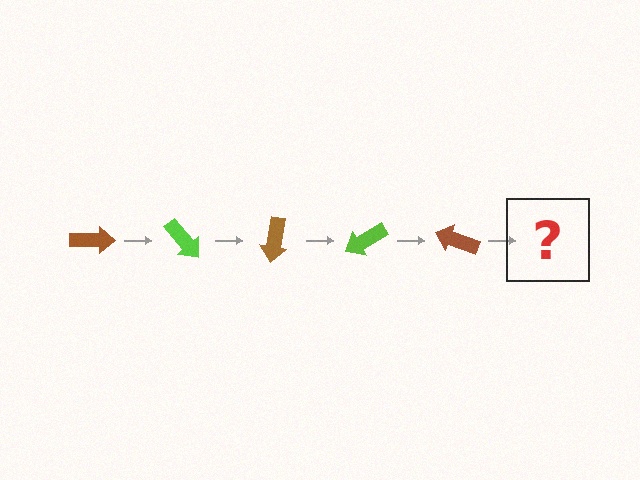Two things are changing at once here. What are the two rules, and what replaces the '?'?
The two rules are that it rotates 50 degrees each step and the color cycles through brown and lime. The '?' should be a lime arrow, rotated 250 degrees from the start.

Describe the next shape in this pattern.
It should be a lime arrow, rotated 250 degrees from the start.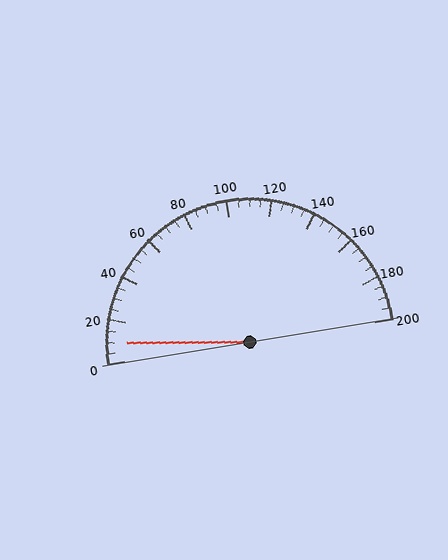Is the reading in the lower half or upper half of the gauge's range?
The reading is in the lower half of the range (0 to 200).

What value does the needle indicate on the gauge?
The needle indicates approximately 10.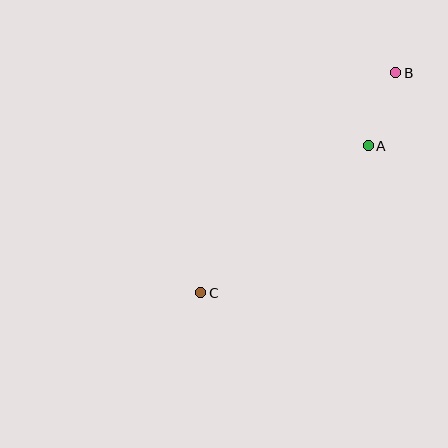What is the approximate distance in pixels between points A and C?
The distance between A and C is approximately 223 pixels.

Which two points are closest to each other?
Points A and B are closest to each other.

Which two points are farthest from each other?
Points B and C are farthest from each other.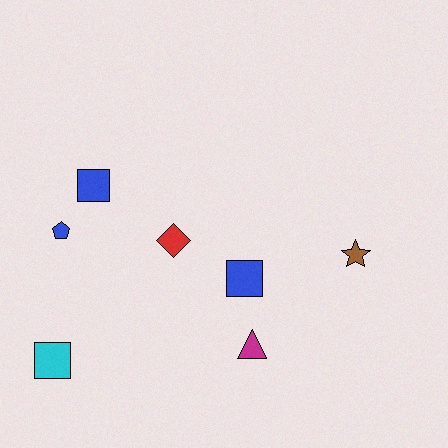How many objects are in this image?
There are 7 objects.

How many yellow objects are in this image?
There are no yellow objects.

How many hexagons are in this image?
There are no hexagons.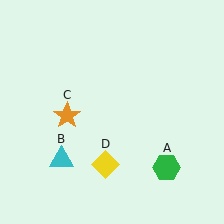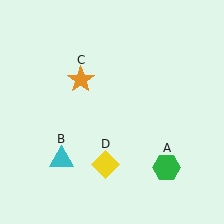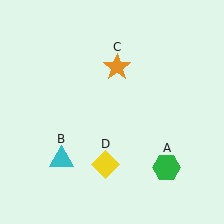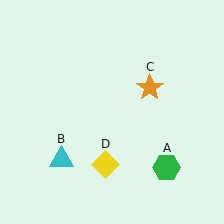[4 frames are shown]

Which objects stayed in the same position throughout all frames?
Green hexagon (object A) and cyan triangle (object B) and yellow diamond (object D) remained stationary.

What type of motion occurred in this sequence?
The orange star (object C) rotated clockwise around the center of the scene.